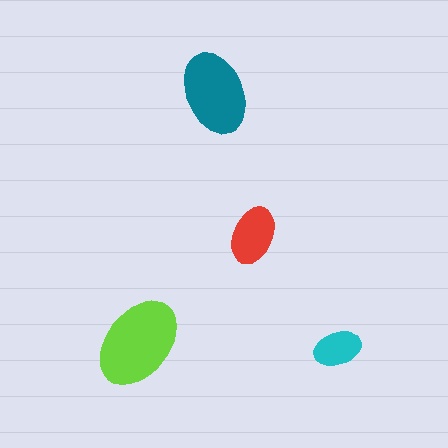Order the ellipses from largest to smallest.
the lime one, the teal one, the red one, the cyan one.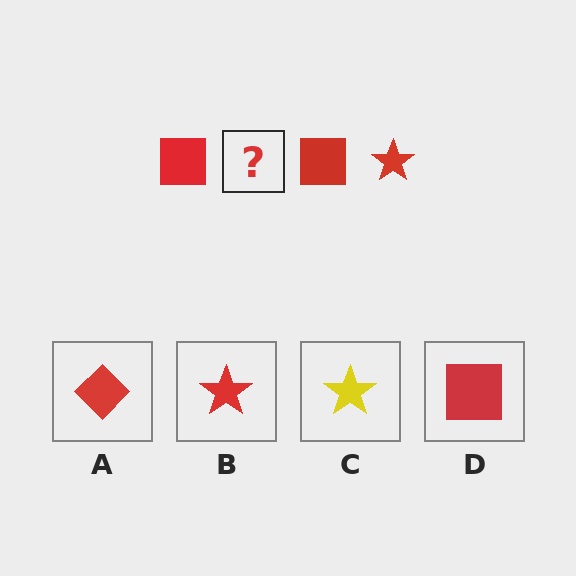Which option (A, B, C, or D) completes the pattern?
B.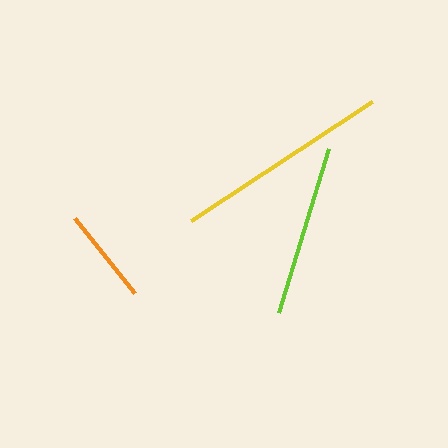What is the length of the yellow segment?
The yellow segment is approximately 216 pixels long.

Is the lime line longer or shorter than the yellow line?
The yellow line is longer than the lime line.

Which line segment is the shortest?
The orange line is the shortest at approximately 96 pixels.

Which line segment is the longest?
The yellow line is the longest at approximately 216 pixels.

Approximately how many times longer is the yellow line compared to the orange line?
The yellow line is approximately 2.3 times the length of the orange line.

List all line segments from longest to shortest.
From longest to shortest: yellow, lime, orange.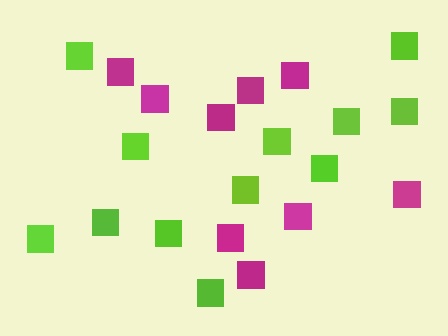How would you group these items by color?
There are 2 groups: one group of lime squares (12) and one group of magenta squares (9).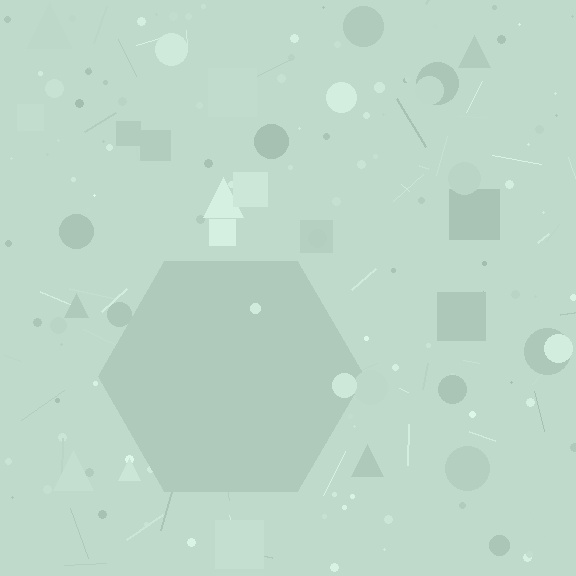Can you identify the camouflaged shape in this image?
The camouflaged shape is a hexagon.